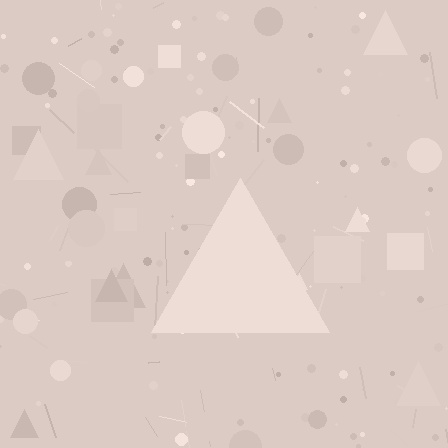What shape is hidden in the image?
A triangle is hidden in the image.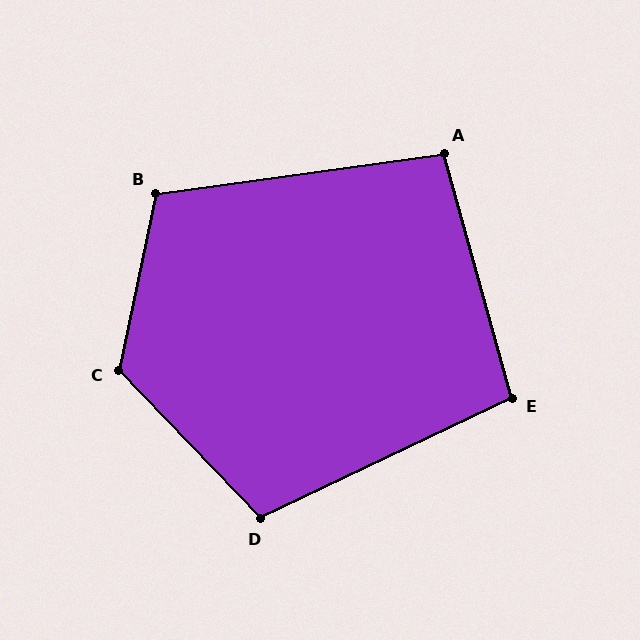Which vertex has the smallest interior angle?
A, at approximately 98 degrees.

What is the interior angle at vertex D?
Approximately 108 degrees (obtuse).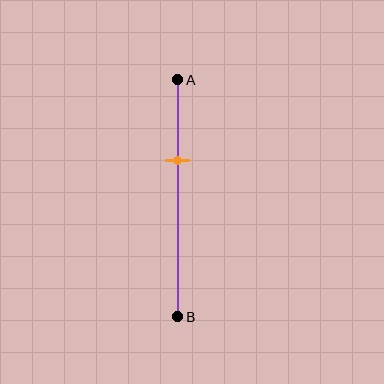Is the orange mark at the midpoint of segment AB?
No, the mark is at about 35% from A, not at the 50% midpoint.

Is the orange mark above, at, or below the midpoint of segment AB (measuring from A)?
The orange mark is above the midpoint of segment AB.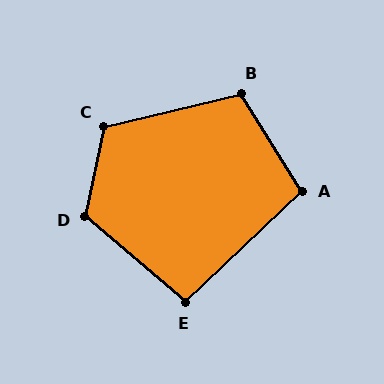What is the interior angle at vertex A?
Approximately 101 degrees (obtuse).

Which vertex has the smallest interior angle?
E, at approximately 96 degrees.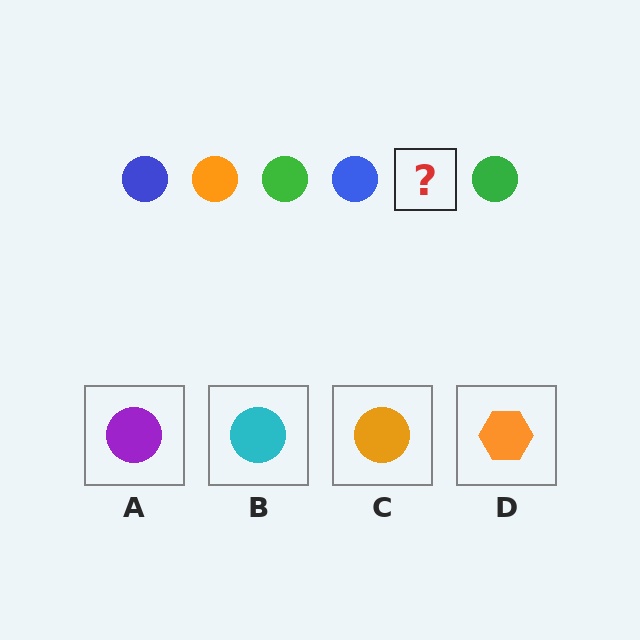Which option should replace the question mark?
Option C.